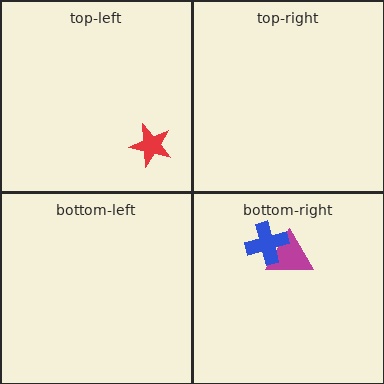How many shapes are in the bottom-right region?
2.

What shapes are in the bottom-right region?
The magenta triangle, the blue cross.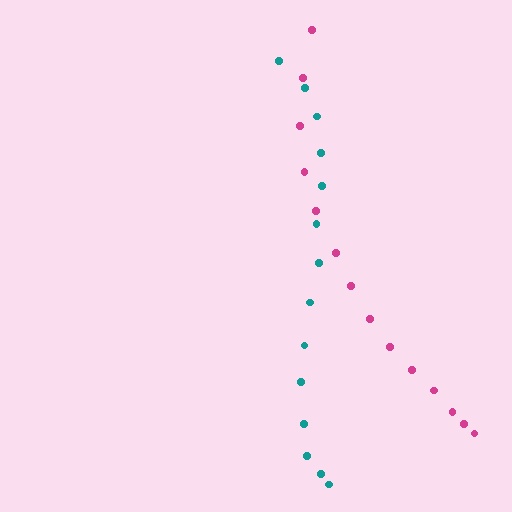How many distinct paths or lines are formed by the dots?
There are 2 distinct paths.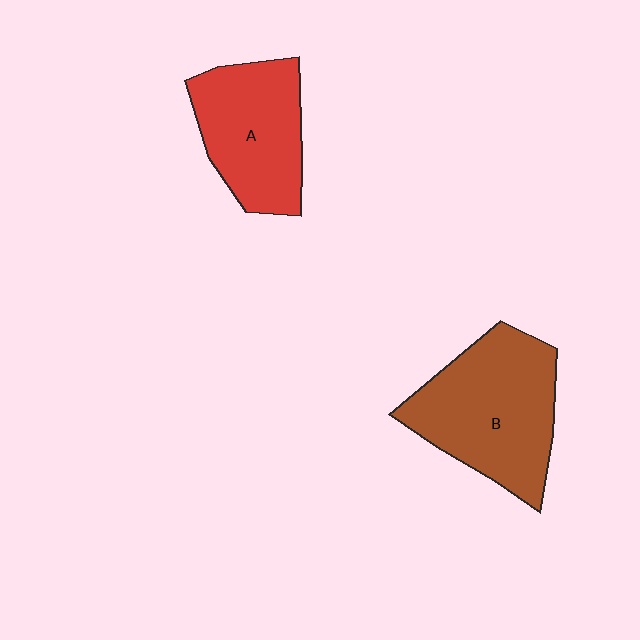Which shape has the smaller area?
Shape A (red).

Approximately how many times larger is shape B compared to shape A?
Approximately 1.3 times.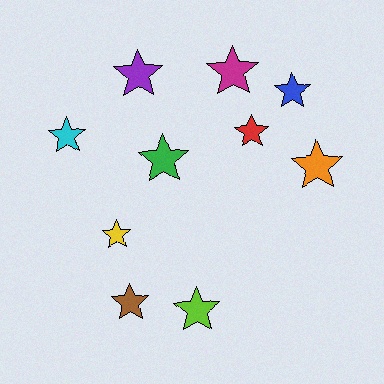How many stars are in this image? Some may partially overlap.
There are 10 stars.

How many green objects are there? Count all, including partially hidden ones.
There is 1 green object.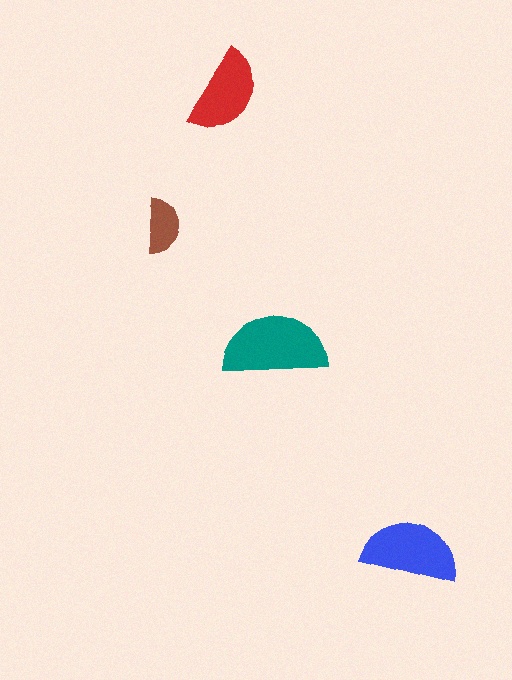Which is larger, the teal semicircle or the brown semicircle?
The teal one.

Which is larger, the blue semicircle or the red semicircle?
The blue one.